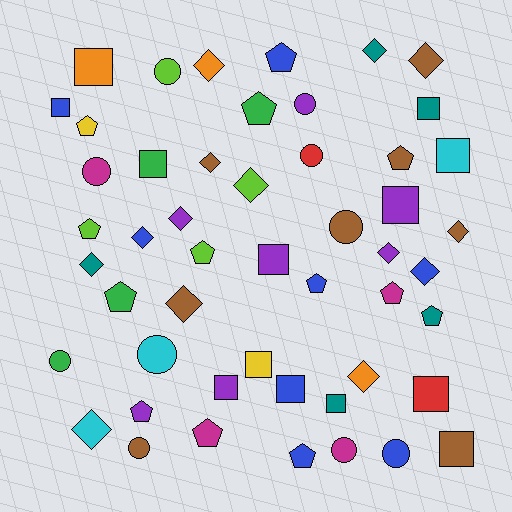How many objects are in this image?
There are 50 objects.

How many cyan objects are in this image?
There are 3 cyan objects.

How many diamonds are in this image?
There are 14 diamonds.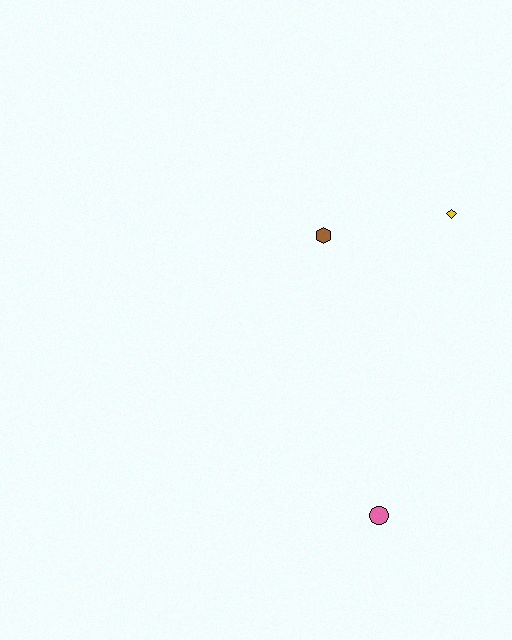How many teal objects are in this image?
There are no teal objects.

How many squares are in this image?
There are no squares.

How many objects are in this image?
There are 3 objects.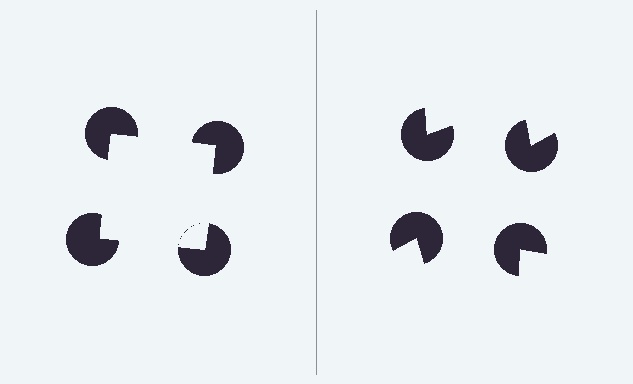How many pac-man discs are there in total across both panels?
8 — 4 on each side.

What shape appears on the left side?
An illusory square.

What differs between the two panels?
The pac-man discs are positioned identically on both sides; only the wedge orientations differ. On the left they align to a square; on the right they are misaligned.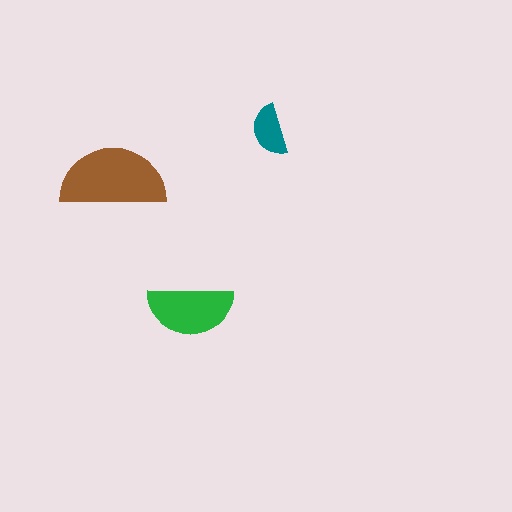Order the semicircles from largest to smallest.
the brown one, the green one, the teal one.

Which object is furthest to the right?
The teal semicircle is rightmost.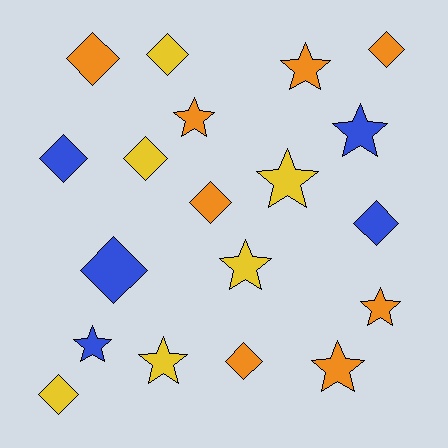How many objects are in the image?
There are 19 objects.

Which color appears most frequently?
Orange, with 8 objects.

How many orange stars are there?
There are 4 orange stars.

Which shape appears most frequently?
Diamond, with 10 objects.